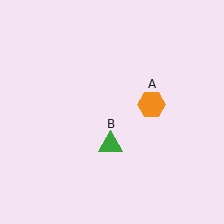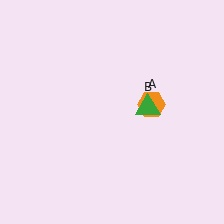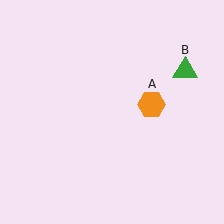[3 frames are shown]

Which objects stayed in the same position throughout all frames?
Orange hexagon (object A) remained stationary.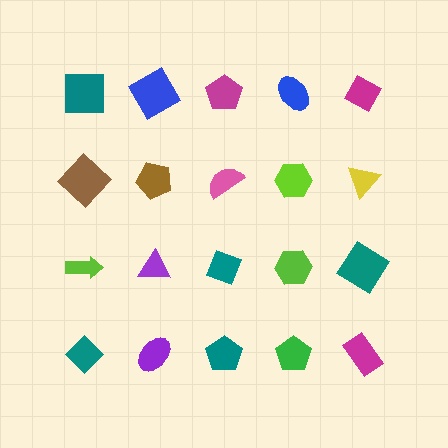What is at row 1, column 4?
A blue ellipse.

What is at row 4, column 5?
A magenta rectangle.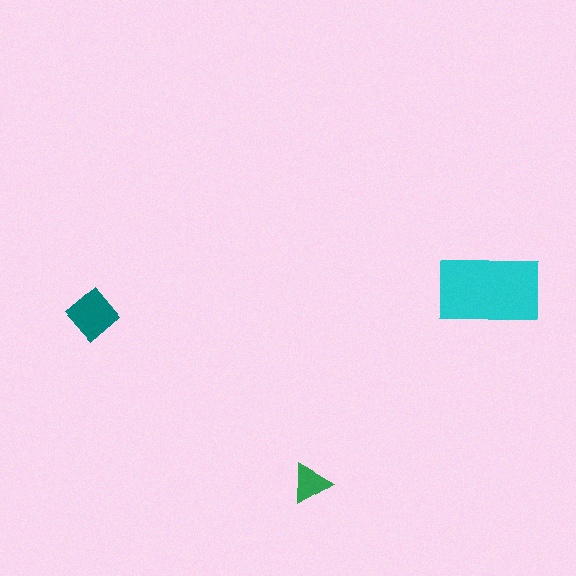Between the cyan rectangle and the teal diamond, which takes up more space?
The cyan rectangle.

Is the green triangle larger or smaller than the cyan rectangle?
Smaller.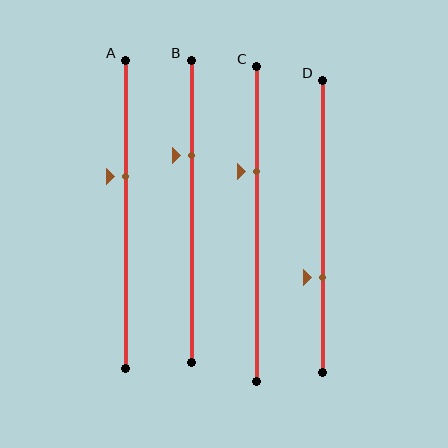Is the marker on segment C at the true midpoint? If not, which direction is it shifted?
No, the marker on segment C is shifted upward by about 17% of the segment length.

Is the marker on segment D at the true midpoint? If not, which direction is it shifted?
No, the marker on segment D is shifted downward by about 17% of the segment length.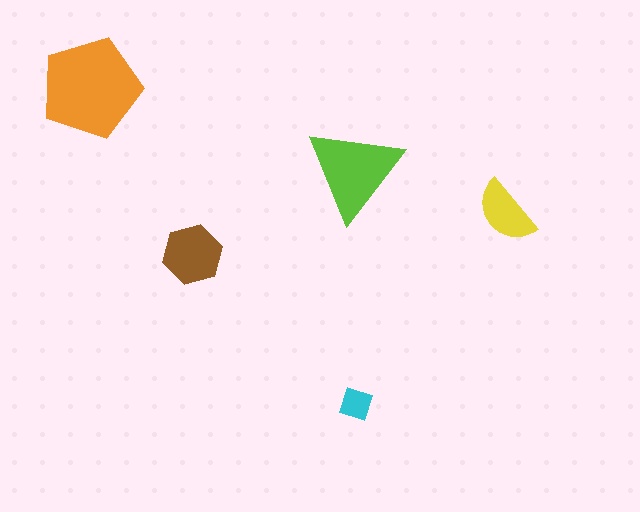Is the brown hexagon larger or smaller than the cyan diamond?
Larger.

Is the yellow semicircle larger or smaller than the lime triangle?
Smaller.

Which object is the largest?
The orange pentagon.